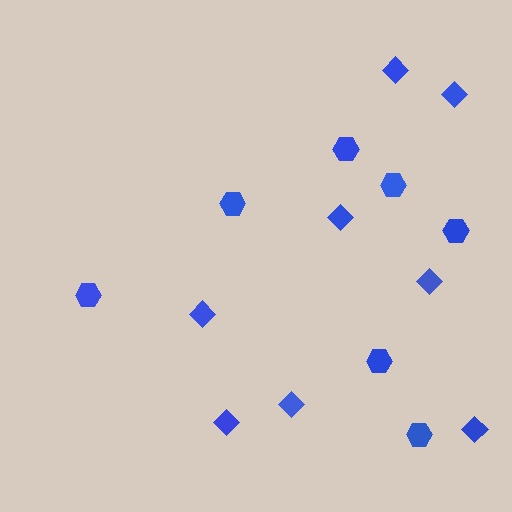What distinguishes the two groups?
There are 2 groups: one group of diamonds (8) and one group of hexagons (7).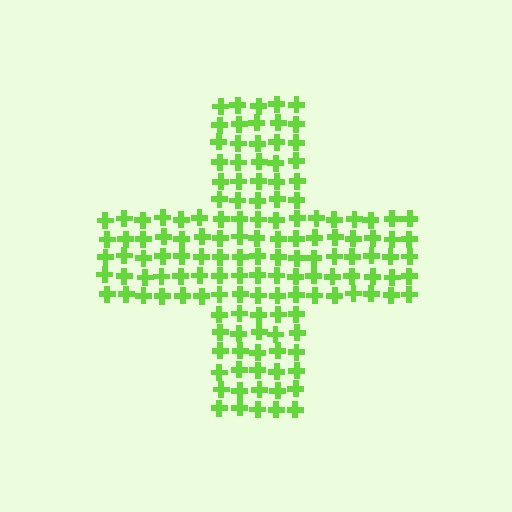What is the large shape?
The large shape is a cross.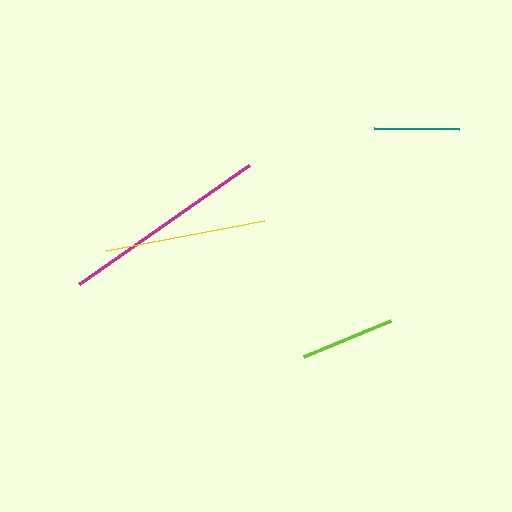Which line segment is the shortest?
The teal line is the shortest at approximately 85 pixels.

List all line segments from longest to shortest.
From longest to shortest: magenta, yellow, lime, teal.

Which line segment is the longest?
The magenta line is the longest at approximately 208 pixels.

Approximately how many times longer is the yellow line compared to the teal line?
The yellow line is approximately 1.9 times the length of the teal line.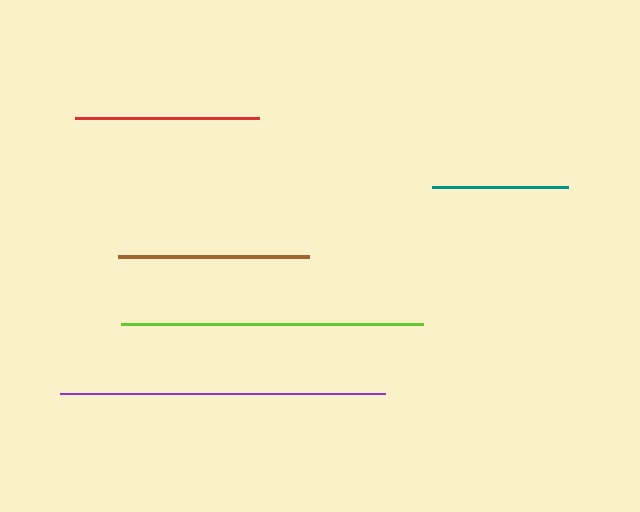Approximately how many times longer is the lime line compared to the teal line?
The lime line is approximately 2.2 times the length of the teal line.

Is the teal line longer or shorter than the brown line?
The brown line is longer than the teal line.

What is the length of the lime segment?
The lime segment is approximately 301 pixels long.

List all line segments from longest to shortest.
From longest to shortest: purple, lime, brown, red, teal.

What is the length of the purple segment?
The purple segment is approximately 325 pixels long.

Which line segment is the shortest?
The teal line is the shortest at approximately 136 pixels.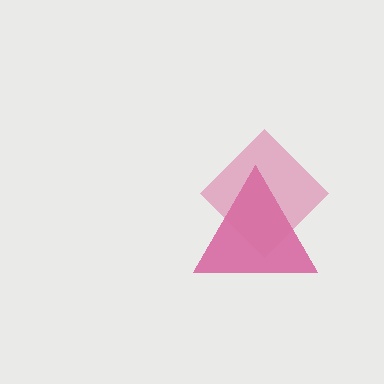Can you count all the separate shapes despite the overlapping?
Yes, there are 2 separate shapes.